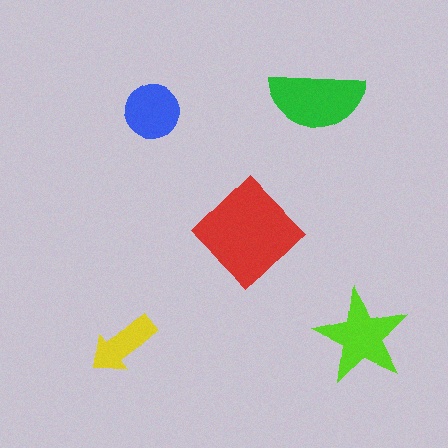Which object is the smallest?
The yellow arrow.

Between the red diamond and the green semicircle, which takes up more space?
The red diamond.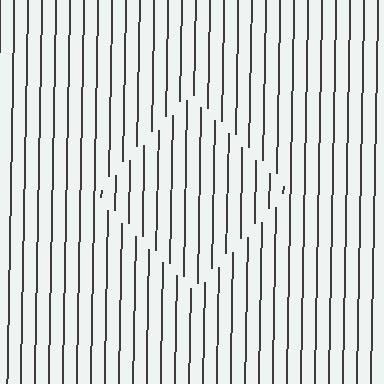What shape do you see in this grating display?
An illusory square. The interior of the shape contains the same grating, shifted by half a period — the contour is defined by the phase discontinuity where line-ends from the inner and outer gratings abut.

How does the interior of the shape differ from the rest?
The interior of the shape contains the same grating, shifted by half a period — the contour is defined by the phase discontinuity where line-ends from the inner and outer gratings abut.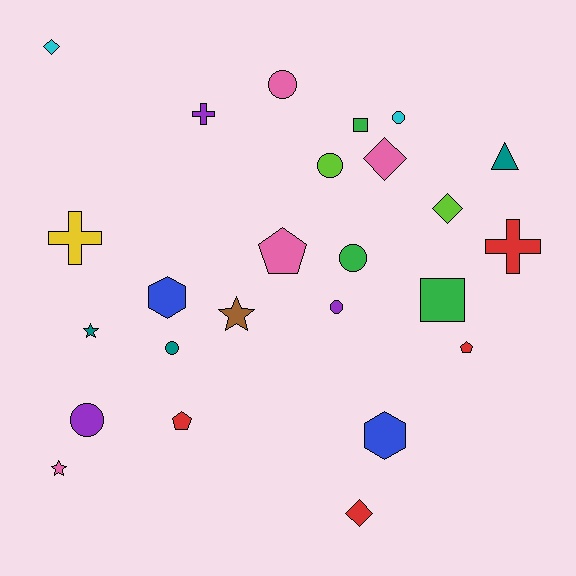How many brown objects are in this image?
There is 1 brown object.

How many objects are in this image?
There are 25 objects.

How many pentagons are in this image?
There are 3 pentagons.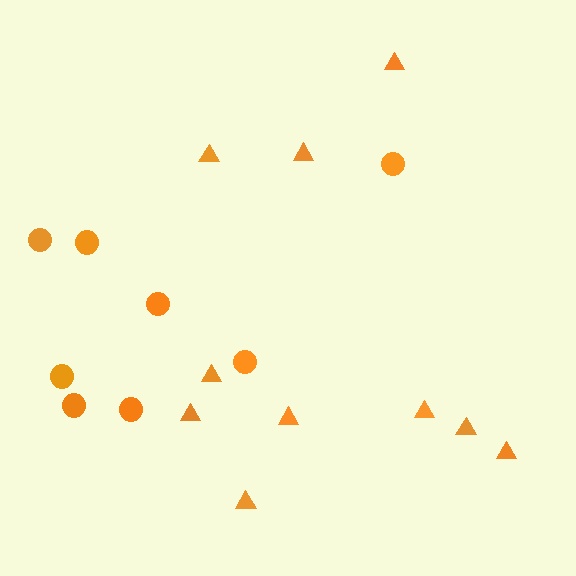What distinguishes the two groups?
There are 2 groups: one group of triangles (10) and one group of circles (8).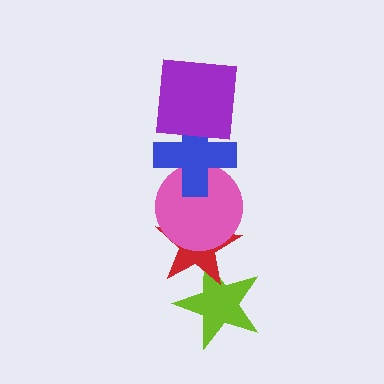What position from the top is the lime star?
The lime star is 5th from the top.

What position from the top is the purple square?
The purple square is 1st from the top.